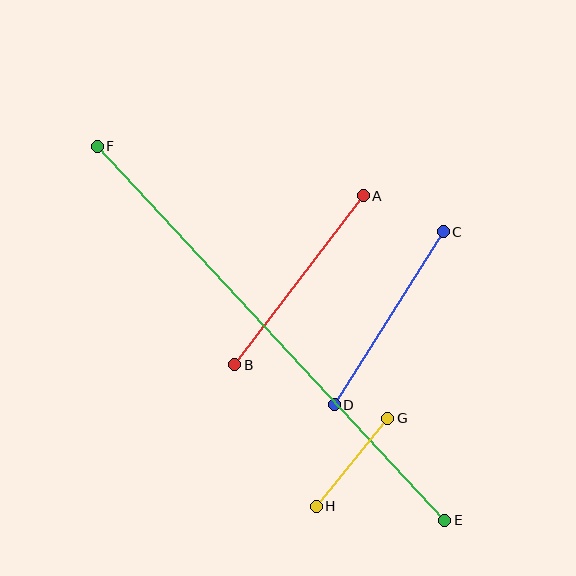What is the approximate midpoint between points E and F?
The midpoint is at approximately (271, 333) pixels.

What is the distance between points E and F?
The distance is approximately 511 pixels.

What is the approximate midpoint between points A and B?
The midpoint is at approximately (299, 280) pixels.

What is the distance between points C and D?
The distance is approximately 204 pixels.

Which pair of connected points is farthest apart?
Points E and F are farthest apart.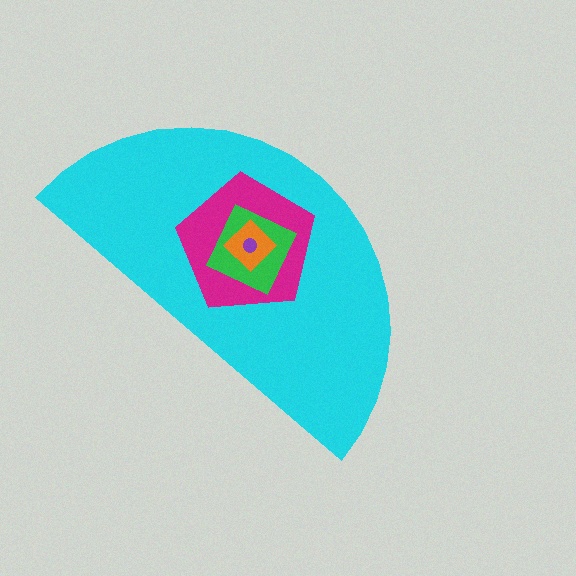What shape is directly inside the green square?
The orange diamond.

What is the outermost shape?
The cyan semicircle.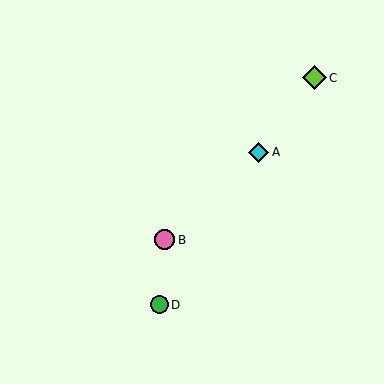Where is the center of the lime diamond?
The center of the lime diamond is at (315, 78).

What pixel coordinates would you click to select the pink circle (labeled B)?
Click at (165, 240) to select the pink circle B.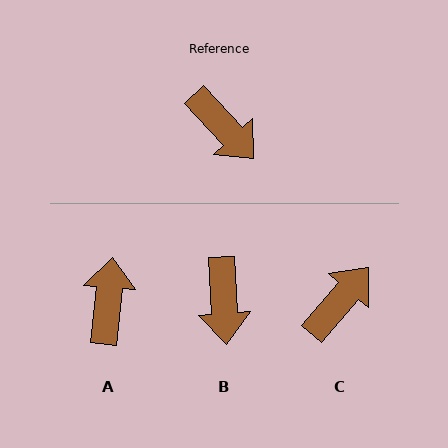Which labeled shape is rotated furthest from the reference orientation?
A, about 131 degrees away.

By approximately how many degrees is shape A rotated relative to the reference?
Approximately 131 degrees counter-clockwise.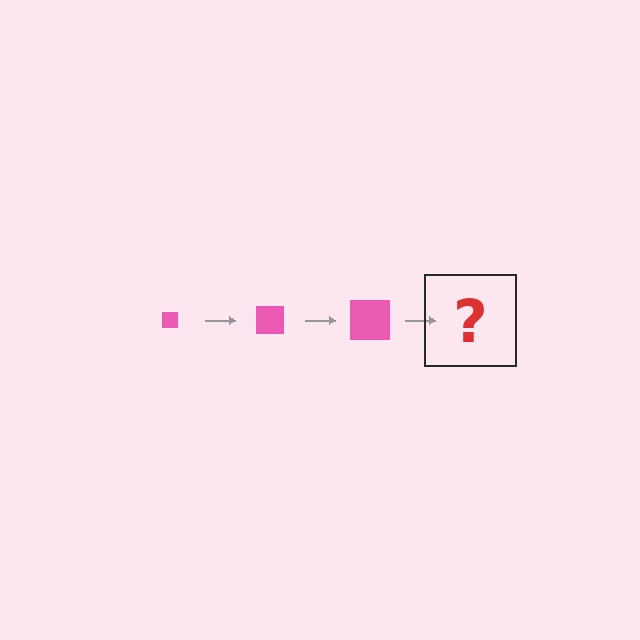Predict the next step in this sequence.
The next step is a pink square, larger than the previous one.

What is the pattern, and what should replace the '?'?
The pattern is that the square gets progressively larger each step. The '?' should be a pink square, larger than the previous one.